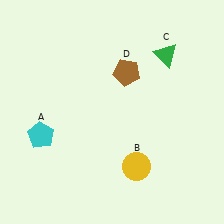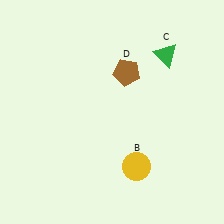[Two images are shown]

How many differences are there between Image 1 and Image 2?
There is 1 difference between the two images.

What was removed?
The cyan pentagon (A) was removed in Image 2.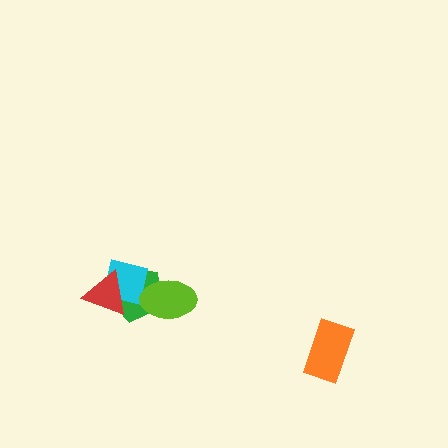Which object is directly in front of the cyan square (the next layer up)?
The lime ellipse is directly in front of the cyan square.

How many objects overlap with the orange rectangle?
0 objects overlap with the orange rectangle.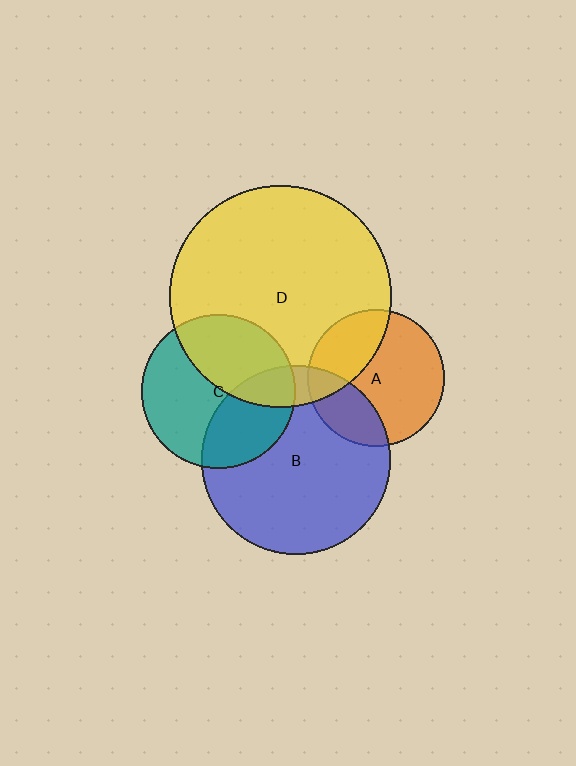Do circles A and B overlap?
Yes.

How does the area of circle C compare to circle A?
Approximately 1.3 times.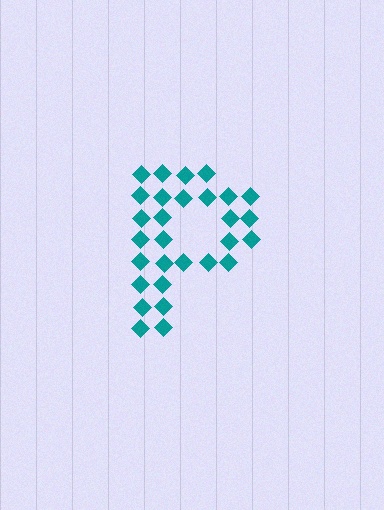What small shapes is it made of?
It is made of small diamonds.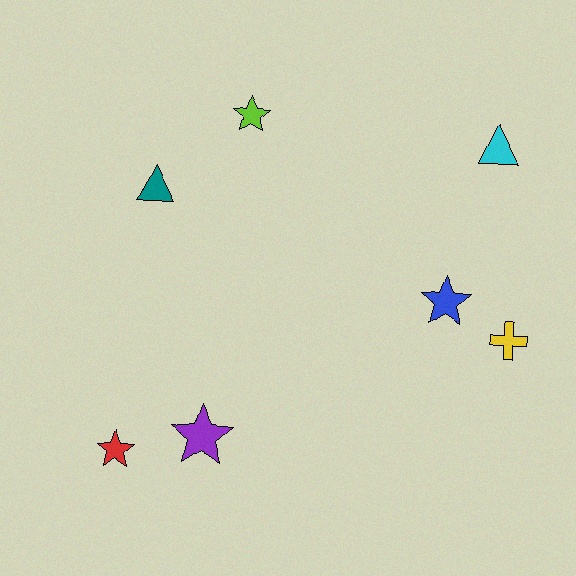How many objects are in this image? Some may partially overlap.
There are 7 objects.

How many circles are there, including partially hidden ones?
There are no circles.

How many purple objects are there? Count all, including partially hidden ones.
There is 1 purple object.